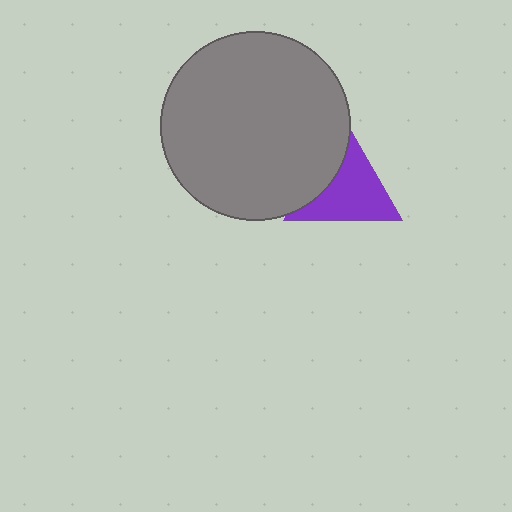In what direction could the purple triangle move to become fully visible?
The purple triangle could move right. That would shift it out from behind the gray circle entirely.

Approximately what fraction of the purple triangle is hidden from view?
Roughly 32% of the purple triangle is hidden behind the gray circle.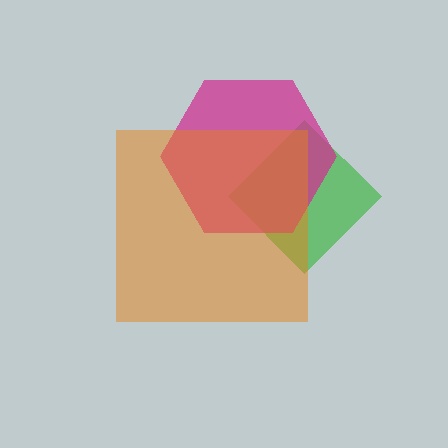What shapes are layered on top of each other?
The layered shapes are: a green diamond, a magenta hexagon, an orange square.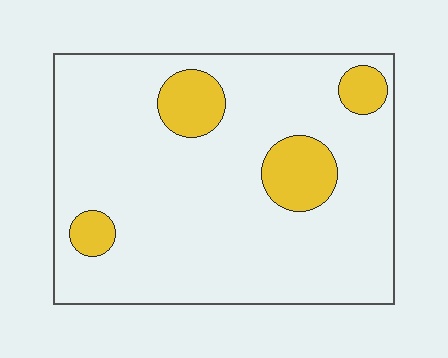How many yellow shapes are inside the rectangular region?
4.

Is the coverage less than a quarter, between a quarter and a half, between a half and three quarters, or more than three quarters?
Less than a quarter.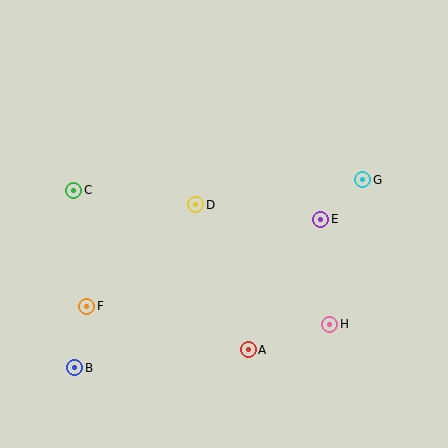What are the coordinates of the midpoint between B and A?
The midpoint between B and A is at (162, 359).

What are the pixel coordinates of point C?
Point C is at (74, 190).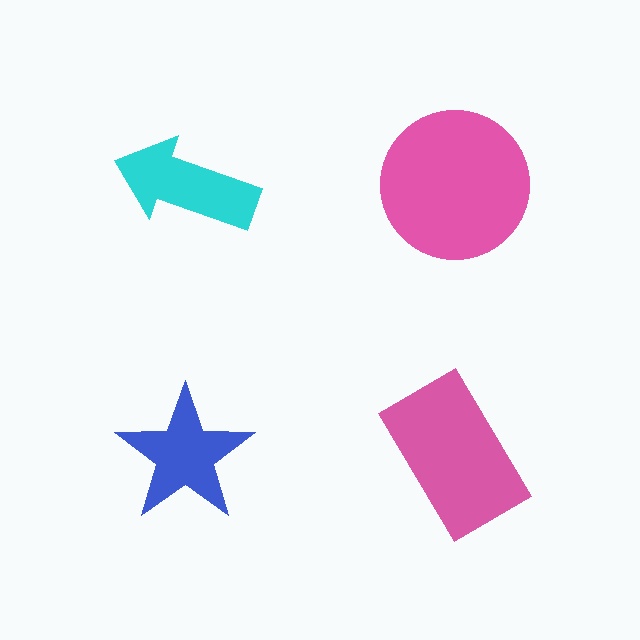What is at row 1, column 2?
A pink circle.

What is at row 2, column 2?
A pink rectangle.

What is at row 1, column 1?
A cyan arrow.